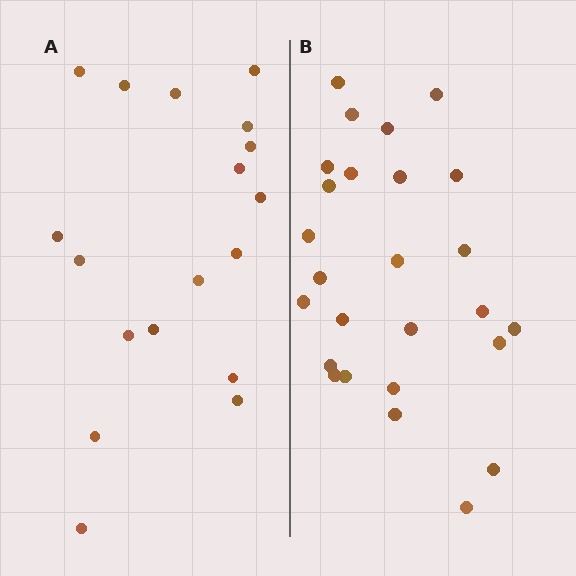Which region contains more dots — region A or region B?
Region B (the right region) has more dots.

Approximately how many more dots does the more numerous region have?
Region B has roughly 8 or so more dots than region A.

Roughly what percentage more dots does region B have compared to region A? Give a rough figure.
About 45% more.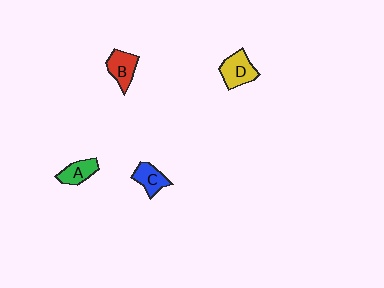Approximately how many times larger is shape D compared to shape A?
Approximately 1.3 times.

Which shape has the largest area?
Shape D (yellow).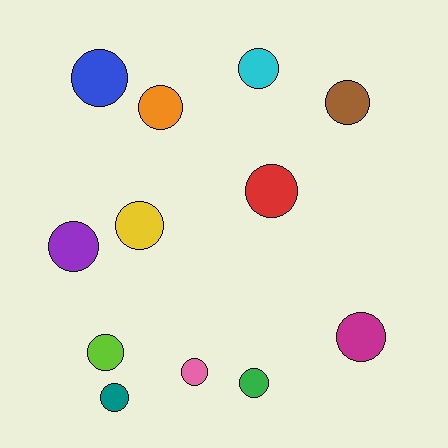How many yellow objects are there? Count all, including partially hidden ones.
There is 1 yellow object.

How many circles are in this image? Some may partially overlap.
There are 12 circles.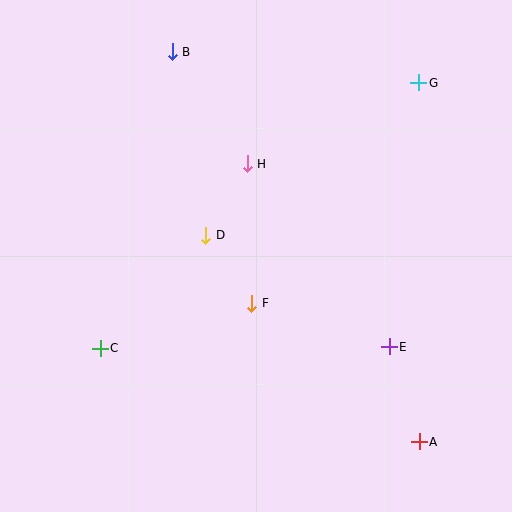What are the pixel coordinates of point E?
Point E is at (389, 347).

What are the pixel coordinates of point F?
Point F is at (252, 304).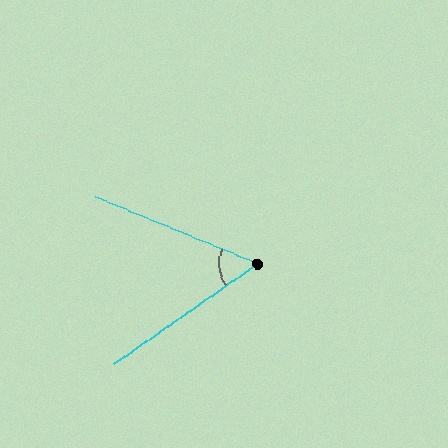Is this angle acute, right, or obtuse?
It is acute.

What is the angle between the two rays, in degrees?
Approximately 57 degrees.